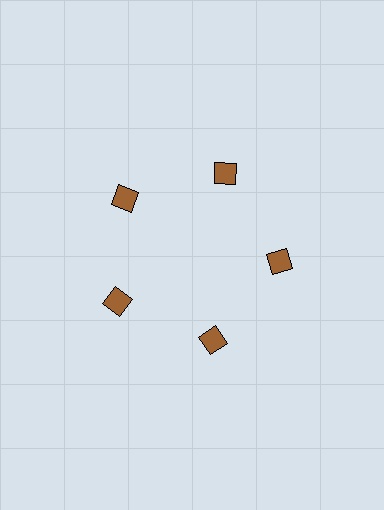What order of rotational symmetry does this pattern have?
This pattern has 5-fold rotational symmetry.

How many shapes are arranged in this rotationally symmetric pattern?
There are 5 shapes, arranged in 5 groups of 1.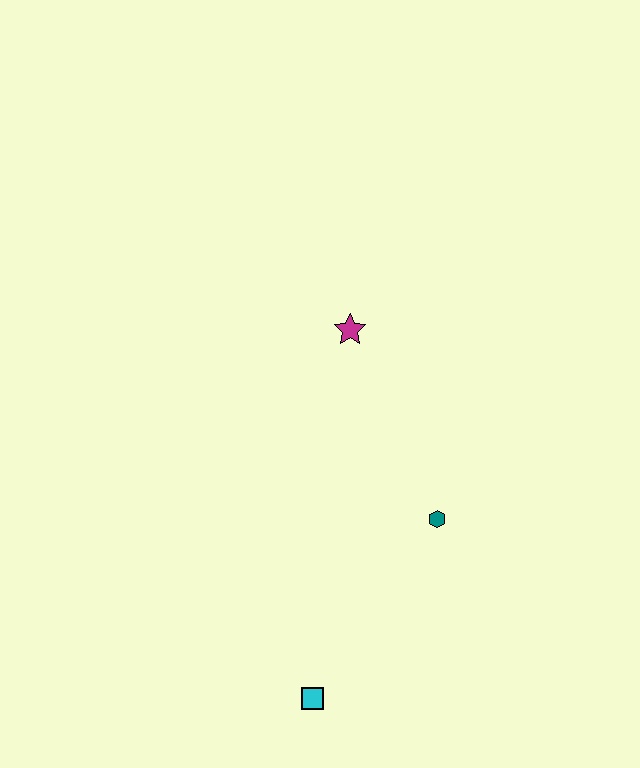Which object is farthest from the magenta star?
The cyan square is farthest from the magenta star.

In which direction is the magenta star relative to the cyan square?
The magenta star is above the cyan square.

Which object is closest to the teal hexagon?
The magenta star is closest to the teal hexagon.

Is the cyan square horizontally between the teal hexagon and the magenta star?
No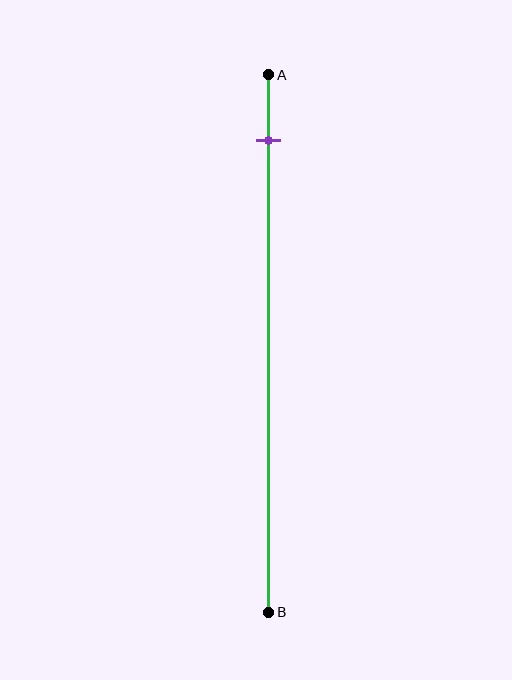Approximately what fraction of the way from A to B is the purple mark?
The purple mark is approximately 10% of the way from A to B.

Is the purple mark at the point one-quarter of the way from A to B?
No, the mark is at about 10% from A, not at the 25% one-quarter point.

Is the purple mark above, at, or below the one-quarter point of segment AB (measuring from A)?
The purple mark is above the one-quarter point of segment AB.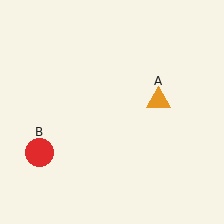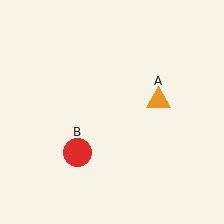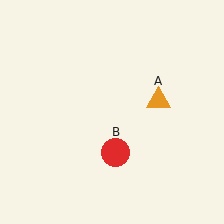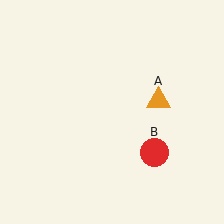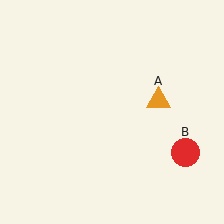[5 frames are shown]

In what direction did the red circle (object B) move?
The red circle (object B) moved right.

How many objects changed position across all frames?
1 object changed position: red circle (object B).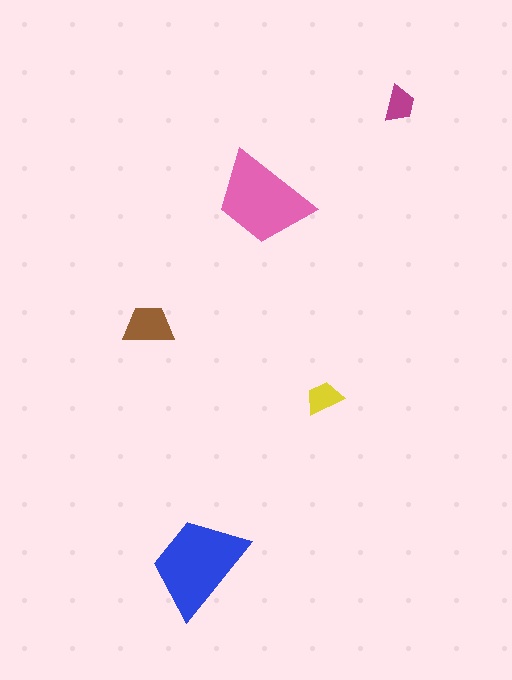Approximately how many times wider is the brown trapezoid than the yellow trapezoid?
About 1.5 times wider.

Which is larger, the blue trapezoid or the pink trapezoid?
The blue one.